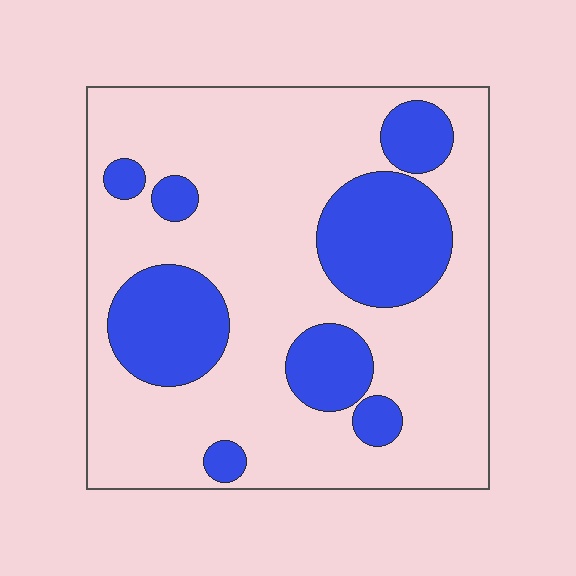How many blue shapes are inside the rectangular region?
8.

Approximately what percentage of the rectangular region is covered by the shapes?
Approximately 25%.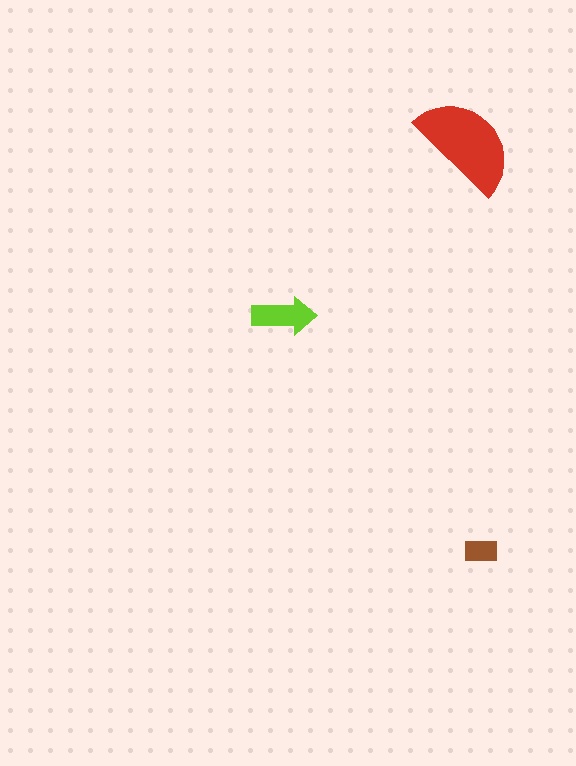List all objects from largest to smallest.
The red semicircle, the lime arrow, the brown rectangle.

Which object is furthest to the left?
The lime arrow is leftmost.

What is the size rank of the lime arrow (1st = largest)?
2nd.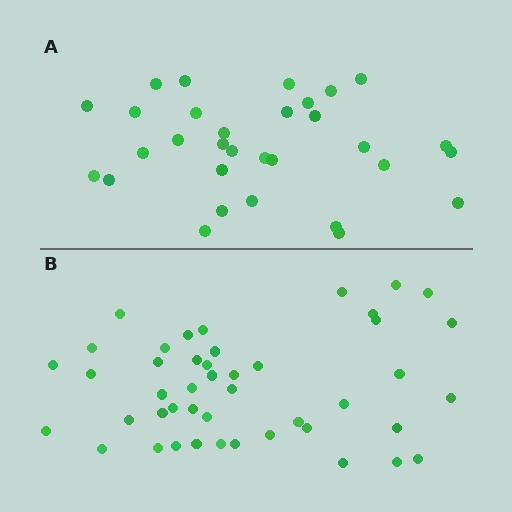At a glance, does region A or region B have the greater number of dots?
Region B (the bottom region) has more dots.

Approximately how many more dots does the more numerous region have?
Region B has approximately 15 more dots than region A.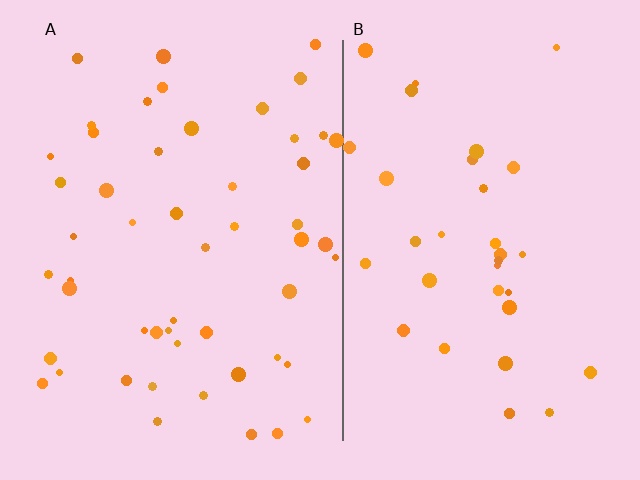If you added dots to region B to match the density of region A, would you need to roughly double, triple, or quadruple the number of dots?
Approximately double.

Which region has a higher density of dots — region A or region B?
A (the left).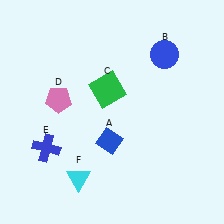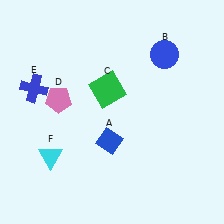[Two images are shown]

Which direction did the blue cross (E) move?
The blue cross (E) moved up.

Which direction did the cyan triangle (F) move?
The cyan triangle (F) moved left.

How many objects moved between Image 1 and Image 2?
2 objects moved between the two images.